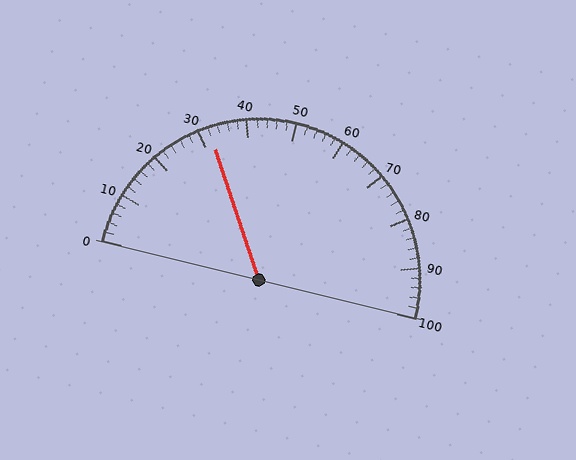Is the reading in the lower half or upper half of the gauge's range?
The reading is in the lower half of the range (0 to 100).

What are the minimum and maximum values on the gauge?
The gauge ranges from 0 to 100.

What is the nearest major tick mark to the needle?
The nearest major tick mark is 30.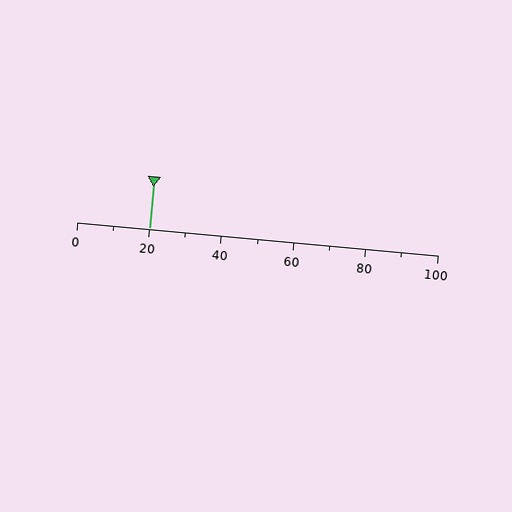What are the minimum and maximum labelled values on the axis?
The axis runs from 0 to 100.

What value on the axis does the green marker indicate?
The marker indicates approximately 20.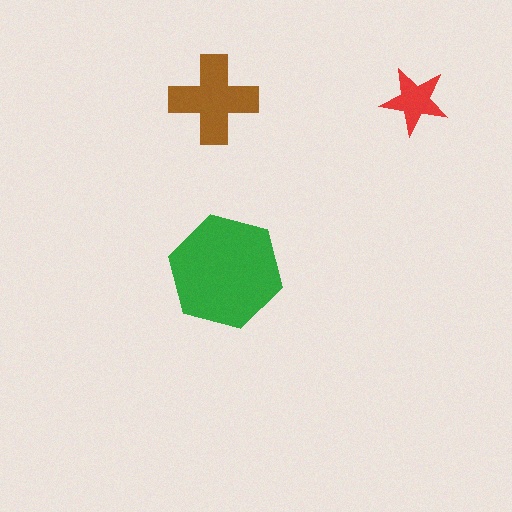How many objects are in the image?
There are 3 objects in the image.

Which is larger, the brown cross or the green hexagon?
The green hexagon.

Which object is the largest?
The green hexagon.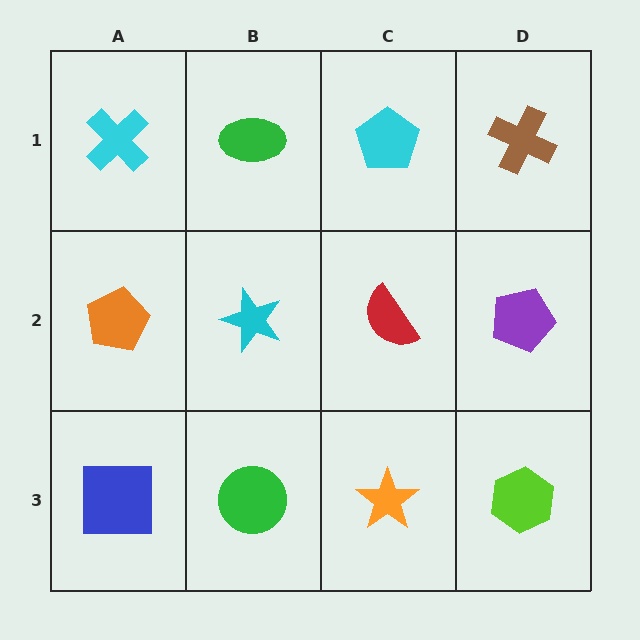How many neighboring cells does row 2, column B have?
4.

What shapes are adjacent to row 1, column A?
An orange pentagon (row 2, column A), a green ellipse (row 1, column B).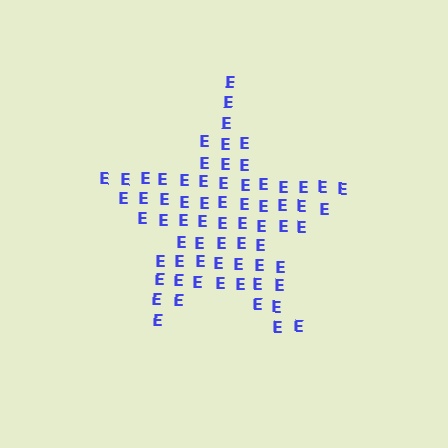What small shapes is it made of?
It is made of small letter E's.